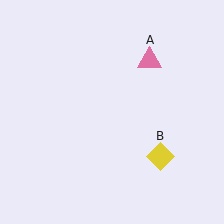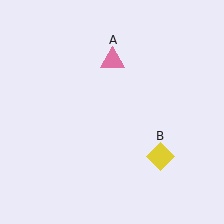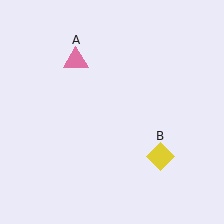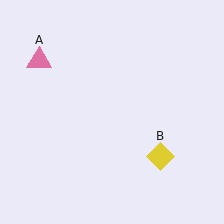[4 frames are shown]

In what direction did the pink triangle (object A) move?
The pink triangle (object A) moved left.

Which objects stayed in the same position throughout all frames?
Yellow diamond (object B) remained stationary.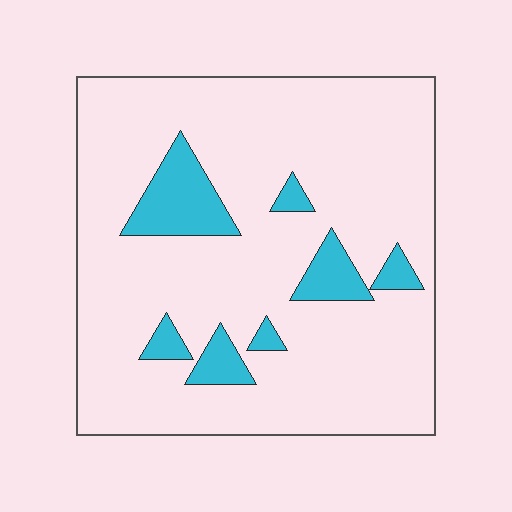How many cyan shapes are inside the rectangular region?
7.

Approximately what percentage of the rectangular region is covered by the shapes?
Approximately 15%.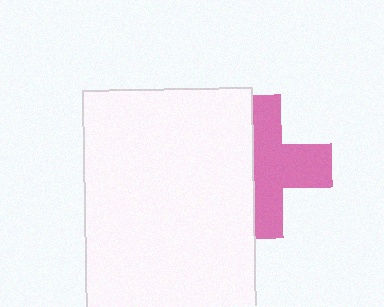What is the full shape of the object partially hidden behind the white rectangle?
The partially hidden object is a pink cross.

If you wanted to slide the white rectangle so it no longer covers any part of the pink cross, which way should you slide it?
Slide it left — that is the most direct way to separate the two shapes.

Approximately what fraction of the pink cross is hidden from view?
Roughly 42% of the pink cross is hidden behind the white rectangle.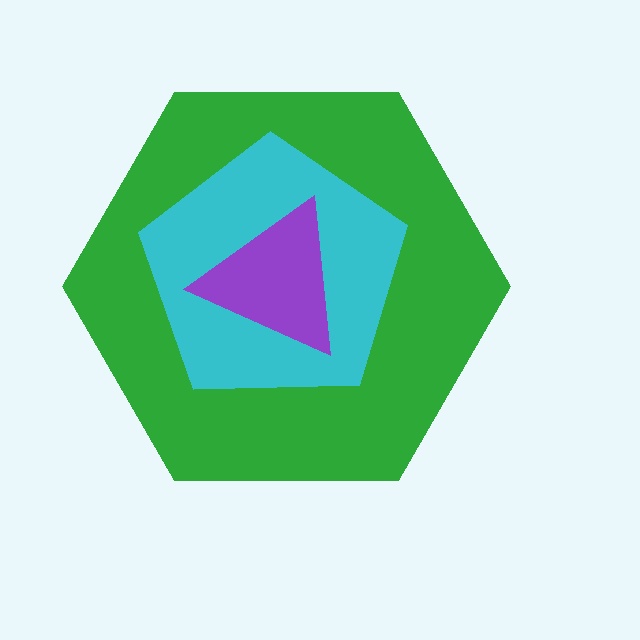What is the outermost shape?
The green hexagon.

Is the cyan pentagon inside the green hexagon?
Yes.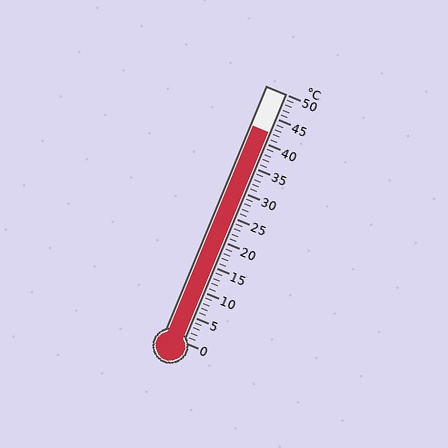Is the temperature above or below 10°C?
The temperature is above 10°C.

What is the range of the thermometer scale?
The thermometer scale ranges from 0°C to 50°C.